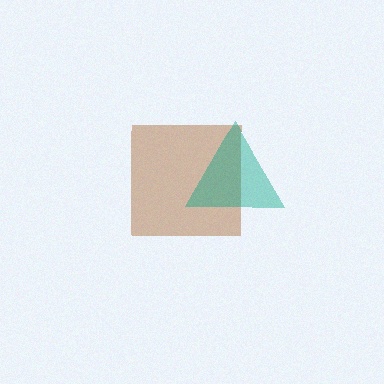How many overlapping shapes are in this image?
There are 2 overlapping shapes in the image.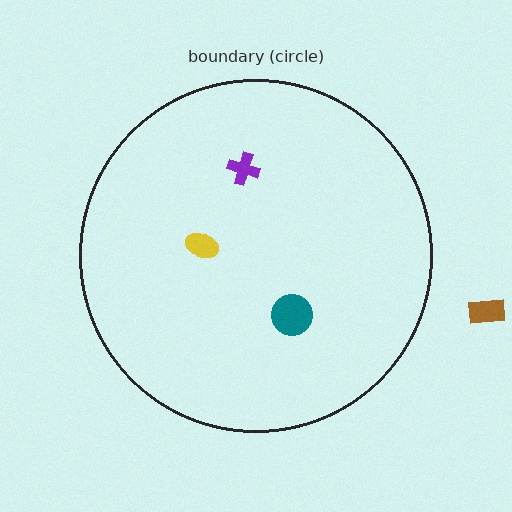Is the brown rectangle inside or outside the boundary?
Outside.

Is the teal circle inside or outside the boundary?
Inside.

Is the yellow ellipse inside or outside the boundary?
Inside.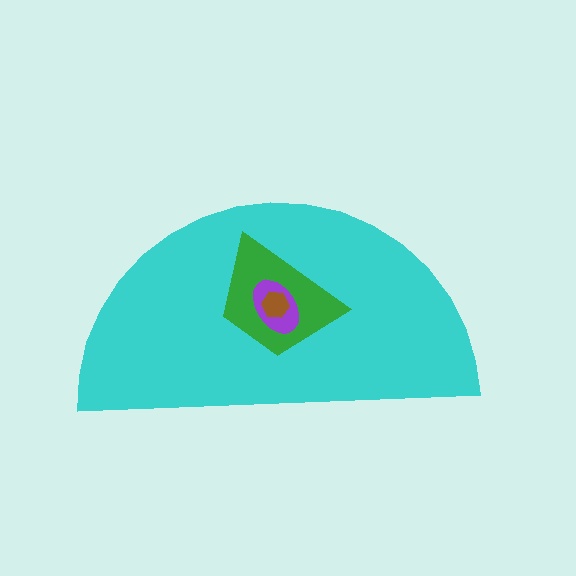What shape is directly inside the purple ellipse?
The brown hexagon.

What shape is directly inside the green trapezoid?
The purple ellipse.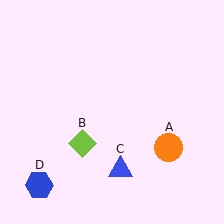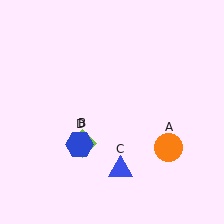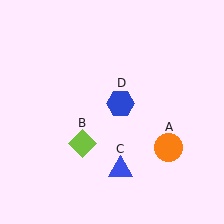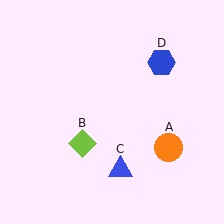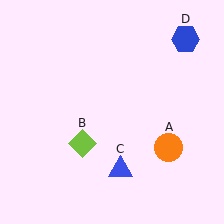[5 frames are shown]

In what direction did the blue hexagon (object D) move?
The blue hexagon (object D) moved up and to the right.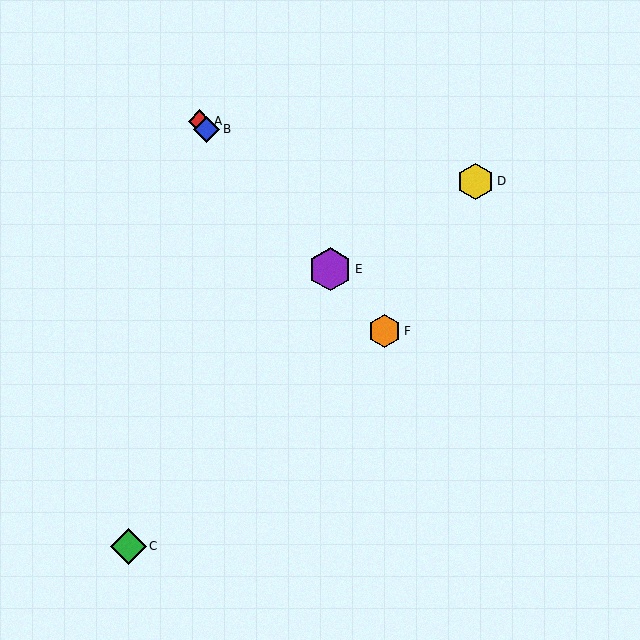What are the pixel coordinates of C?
Object C is at (128, 546).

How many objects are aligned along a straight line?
4 objects (A, B, E, F) are aligned along a straight line.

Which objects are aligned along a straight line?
Objects A, B, E, F are aligned along a straight line.